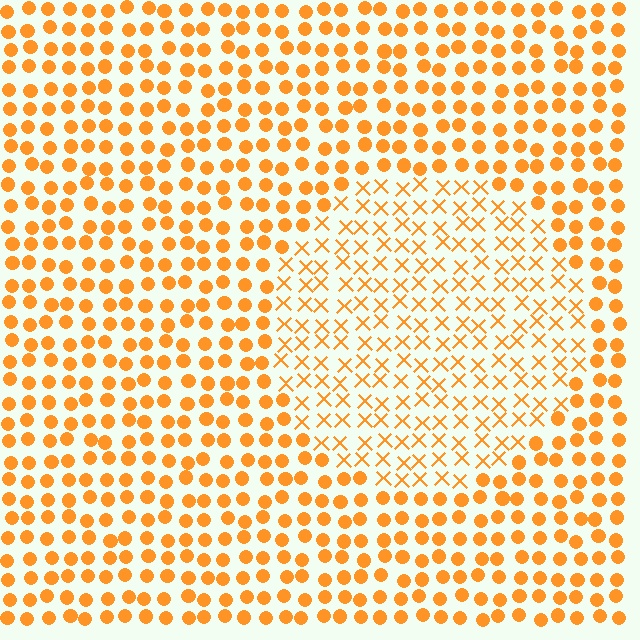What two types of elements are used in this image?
The image uses X marks inside the circle region and circles outside it.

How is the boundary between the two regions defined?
The boundary is defined by a change in element shape: X marks inside vs. circles outside. All elements share the same color and spacing.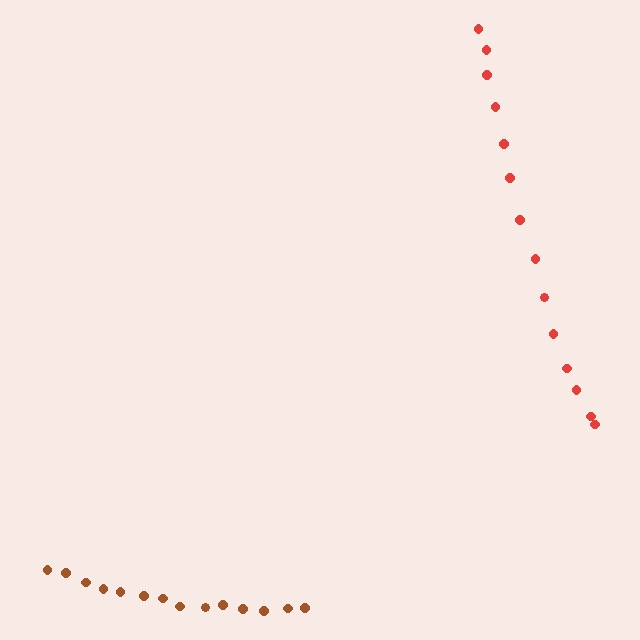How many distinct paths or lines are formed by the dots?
There are 2 distinct paths.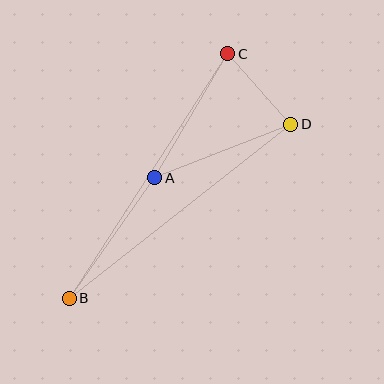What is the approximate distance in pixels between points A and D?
The distance between A and D is approximately 146 pixels.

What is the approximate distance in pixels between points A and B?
The distance between A and B is approximately 148 pixels.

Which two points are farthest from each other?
Points B and C are farthest from each other.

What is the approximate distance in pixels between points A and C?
The distance between A and C is approximately 144 pixels.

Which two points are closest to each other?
Points C and D are closest to each other.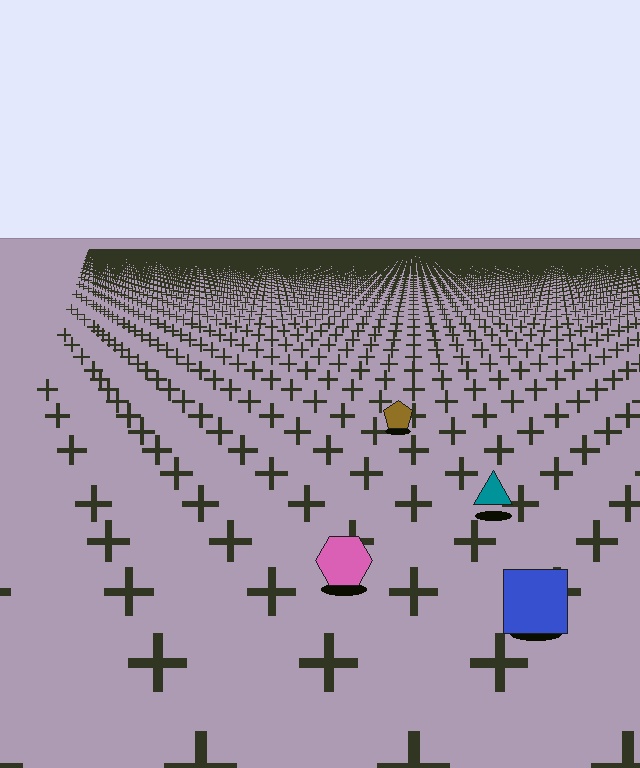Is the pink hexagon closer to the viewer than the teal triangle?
Yes. The pink hexagon is closer — you can tell from the texture gradient: the ground texture is coarser near it.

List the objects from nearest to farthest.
From nearest to farthest: the blue square, the pink hexagon, the teal triangle, the brown pentagon.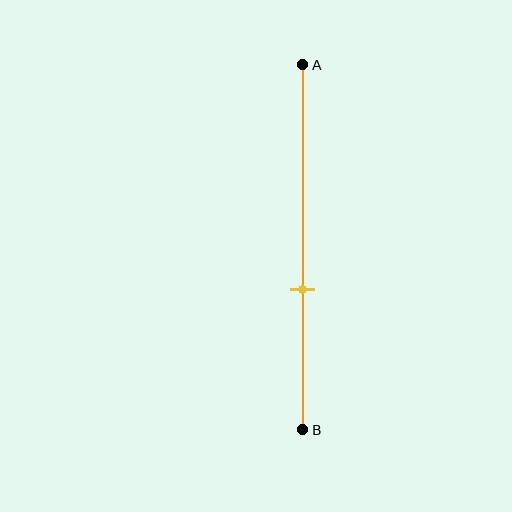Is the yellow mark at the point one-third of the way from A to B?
No, the mark is at about 60% from A, not at the 33% one-third point.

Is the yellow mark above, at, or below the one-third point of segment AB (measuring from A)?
The yellow mark is below the one-third point of segment AB.